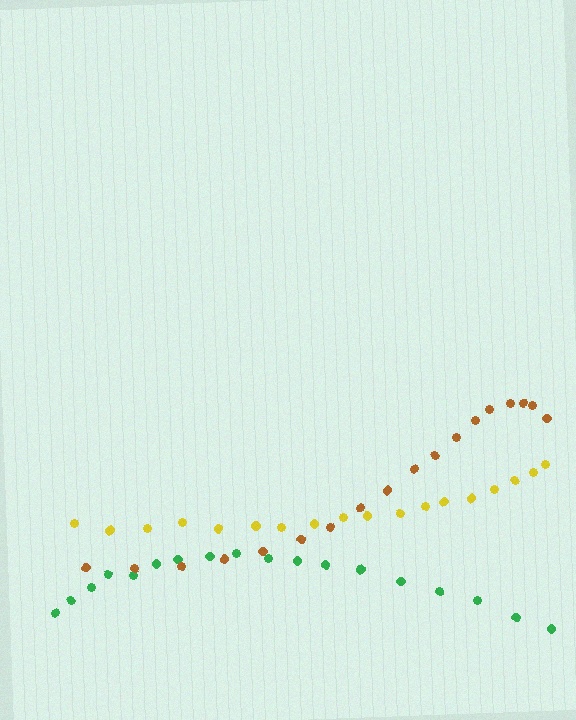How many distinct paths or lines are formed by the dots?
There are 3 distinct paths.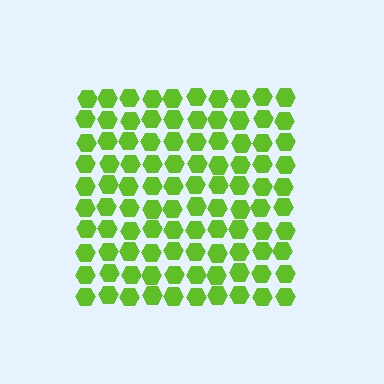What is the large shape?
The large shape is a square.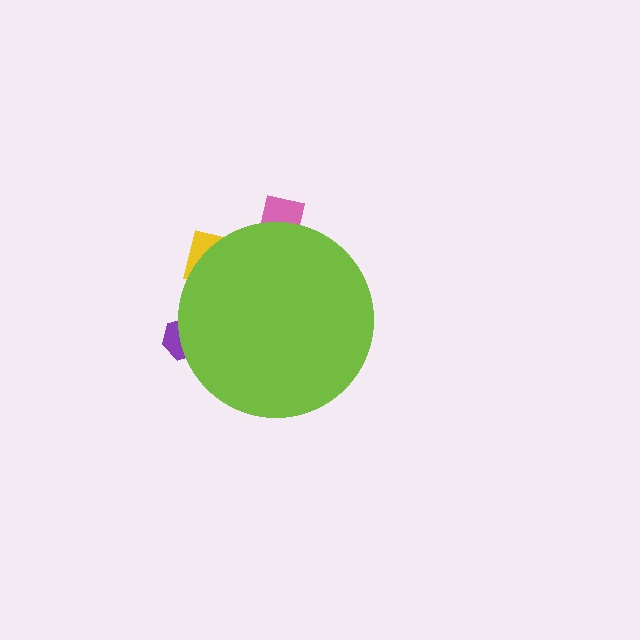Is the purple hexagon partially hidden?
Yes, the purple hexagon is partially hidden behind the lime circle.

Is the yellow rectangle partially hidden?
Yes, the yellow rectangle is partially hidden behind the lime circle.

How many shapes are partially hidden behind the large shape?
3 shapes are partially hidden.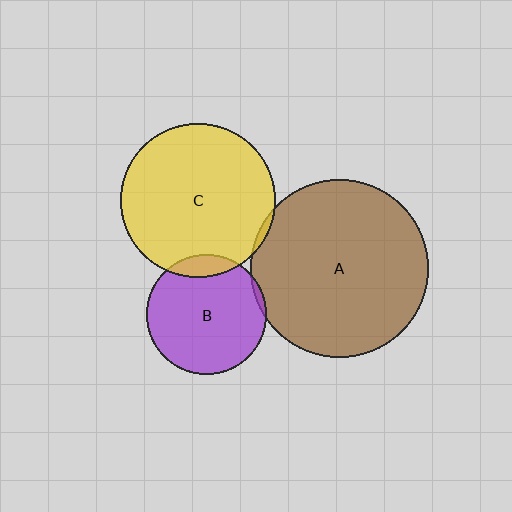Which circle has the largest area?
Circle A (brown).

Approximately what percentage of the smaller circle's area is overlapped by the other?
Approximately 10%.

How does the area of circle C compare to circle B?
Approximately 1.7 times.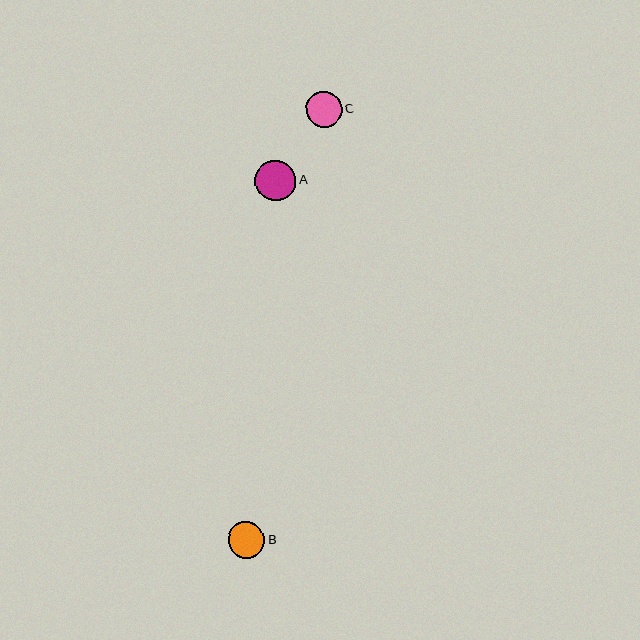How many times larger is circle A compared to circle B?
Circle A is approximately 1.1 times the size of circle B.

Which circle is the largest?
Circle A is the largest with a size of approximately 41 pixels.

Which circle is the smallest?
Circle C is the smallest with a size of approximately 36 pixels.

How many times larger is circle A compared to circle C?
Circle A is approximately 1.1 times the size of circle C.